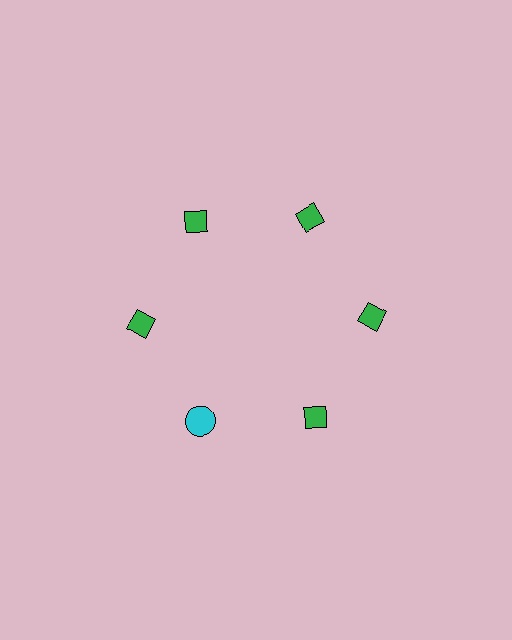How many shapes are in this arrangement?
There are 6 shapes arranged in a ring pattern.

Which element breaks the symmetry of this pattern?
The cyan circle at roughly the 7 o'clock position breaks the symmetry. All other shapes are green diamonds.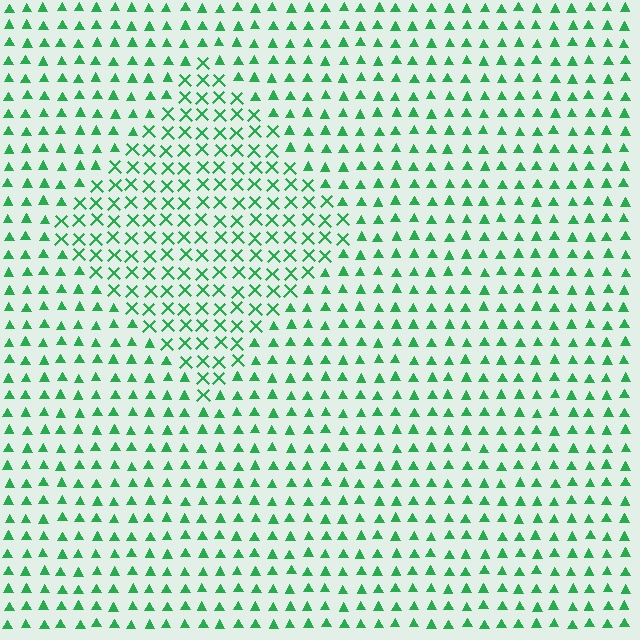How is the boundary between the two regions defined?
The boundary is defined by a change in element shape: X marks inside vs. triangles outside. All elements share the same color and spacing.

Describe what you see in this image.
The image is filled with small green elements arranged in a uniform grid. A diamond-shaped region contains X marks, while the surrounding area contains triangles. The boundary is defined purely by the change in element shape.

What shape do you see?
I see a diamond.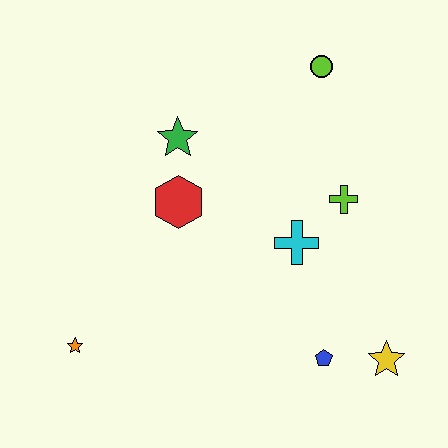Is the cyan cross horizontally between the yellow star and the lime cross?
No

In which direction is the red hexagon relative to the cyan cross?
The red hexagon is to the left of the cyan cross.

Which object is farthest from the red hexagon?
The yellow star is farthest from the red hexagon.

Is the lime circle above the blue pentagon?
Yes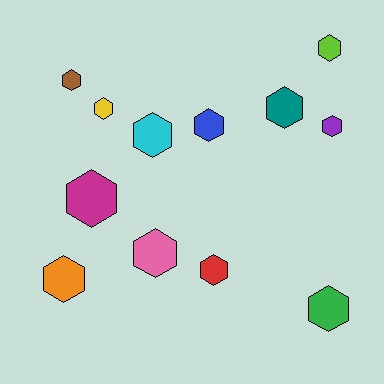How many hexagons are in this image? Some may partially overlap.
There are 12 hexagons.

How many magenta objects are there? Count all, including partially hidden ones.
There is 1 magenta object.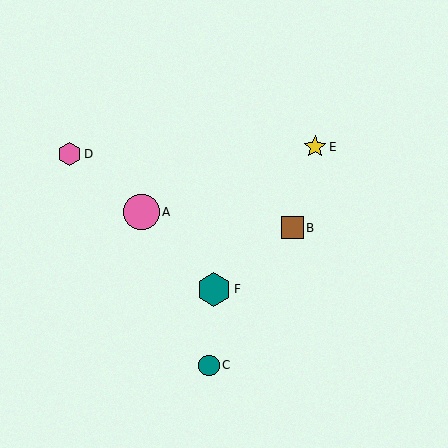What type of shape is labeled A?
Shape A is a pink circle.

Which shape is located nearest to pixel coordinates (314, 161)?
The yellow star (labeled E) at (315, 147) is nearest to that location.